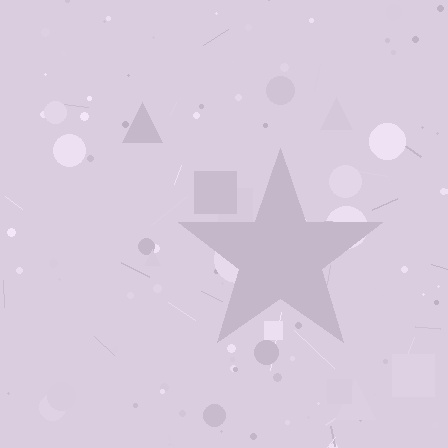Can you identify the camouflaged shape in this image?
The camouflaged shape is a star.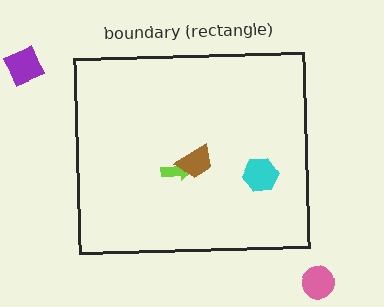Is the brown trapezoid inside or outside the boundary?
Inside.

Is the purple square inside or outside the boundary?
Outside.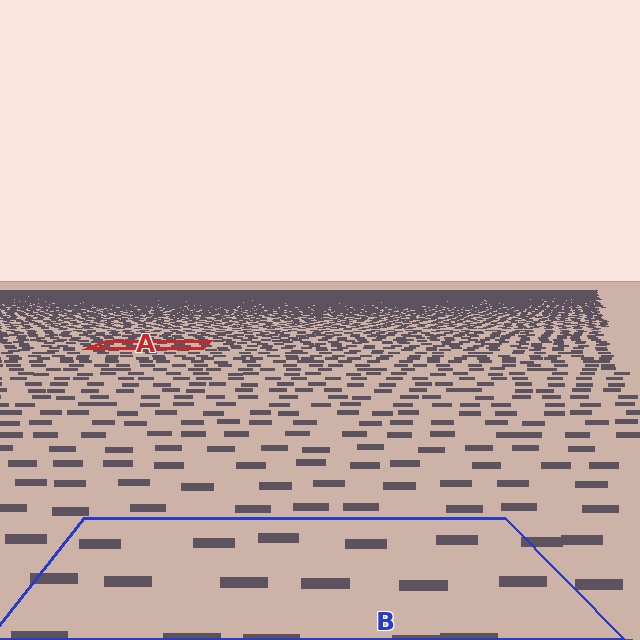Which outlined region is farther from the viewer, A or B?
Region A is farther from the viewer — the texture elements inside it appear smaller and more densely packed.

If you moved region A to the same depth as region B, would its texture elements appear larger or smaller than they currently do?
They would appear larger. At a closer depth, the same texture elements are projected at a bigger on-screen size.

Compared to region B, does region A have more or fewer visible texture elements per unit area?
Region A has more texture elements per unit area — they are packed more densely because it is farther away.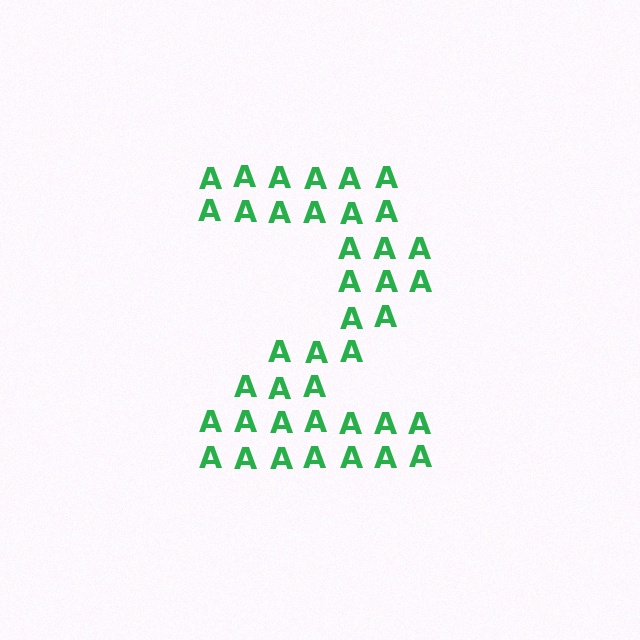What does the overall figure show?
The overall figure shows the digit 2.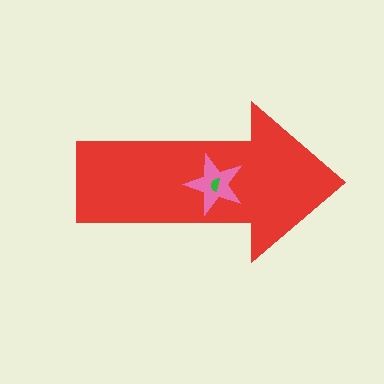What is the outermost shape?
The red arrow.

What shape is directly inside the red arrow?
The pink star.